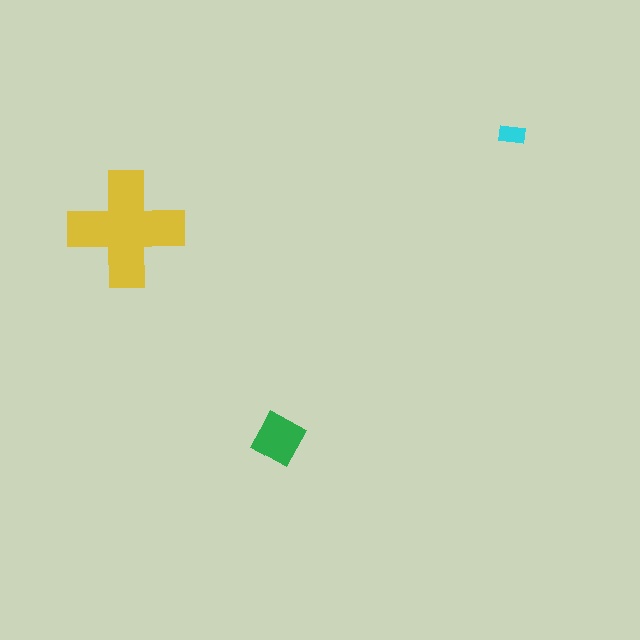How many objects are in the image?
There are 3 objects in the image.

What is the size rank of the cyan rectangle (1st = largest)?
3rd.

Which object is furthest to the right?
The cyan rectangle is rightmost.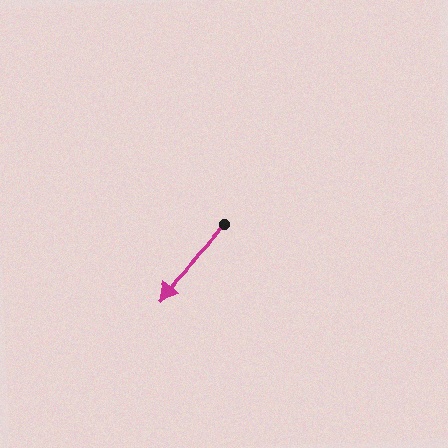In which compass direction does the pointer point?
Southwest.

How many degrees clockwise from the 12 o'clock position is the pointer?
Approximately 223 degrees.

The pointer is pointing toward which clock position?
Roughly 7 o'clock.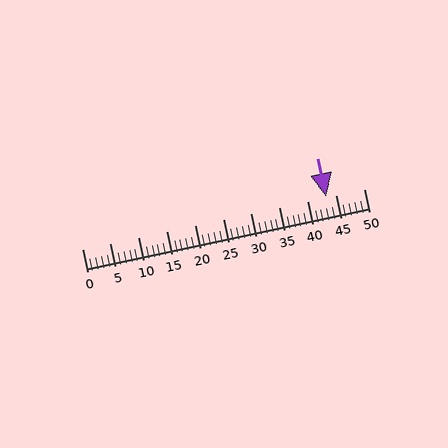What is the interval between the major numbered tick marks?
The major tick marks are spaced 5 units apart.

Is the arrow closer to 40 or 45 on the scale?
The arrow is closer to 45.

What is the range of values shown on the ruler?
The ruler shows values from 0 to 50.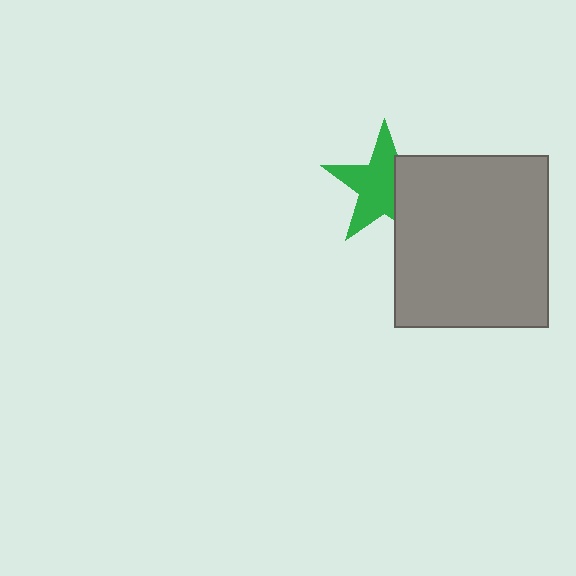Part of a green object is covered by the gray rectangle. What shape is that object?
It is a star.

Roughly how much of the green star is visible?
About half of it is visible (roughly 64%).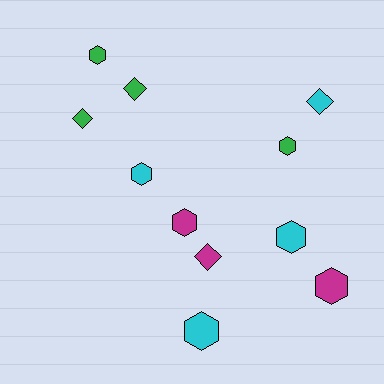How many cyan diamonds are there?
There is 1 cyan diamond.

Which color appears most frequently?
Green, with 4 objects.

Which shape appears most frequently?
Hexagon, with 7 objects.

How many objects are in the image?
There are 11 objects.